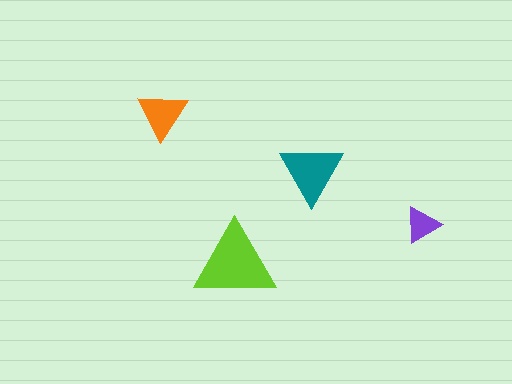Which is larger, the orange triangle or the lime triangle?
The lime one.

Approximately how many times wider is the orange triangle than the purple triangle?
About 1.5 times wider.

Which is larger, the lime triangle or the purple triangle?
The lime one.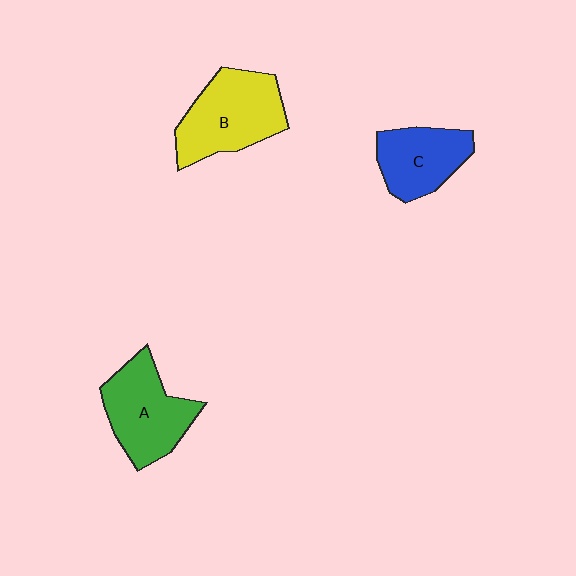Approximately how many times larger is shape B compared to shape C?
Approximately 1.4 times.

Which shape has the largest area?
Shape B (yellow).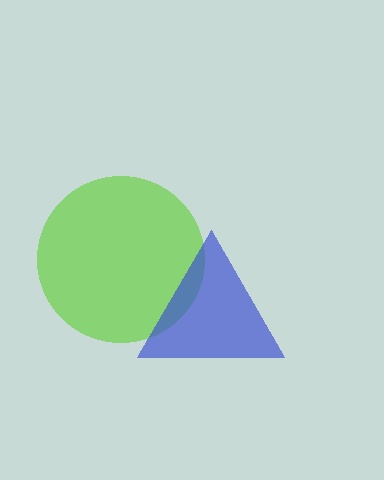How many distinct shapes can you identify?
There are 2 distinct shapes: a lime circle, a blue triangle.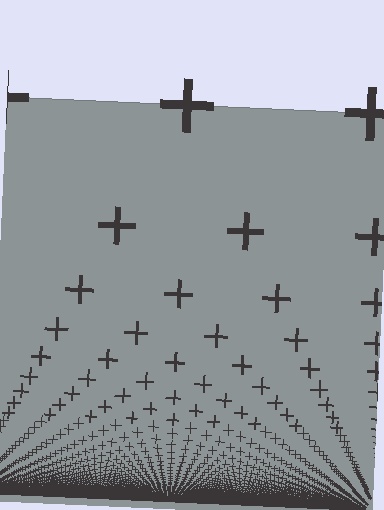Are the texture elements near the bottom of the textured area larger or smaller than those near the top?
Smaller. The gradient is inverted — elements near the bottom are smaller and denser.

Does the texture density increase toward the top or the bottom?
Density increases toward the bottom.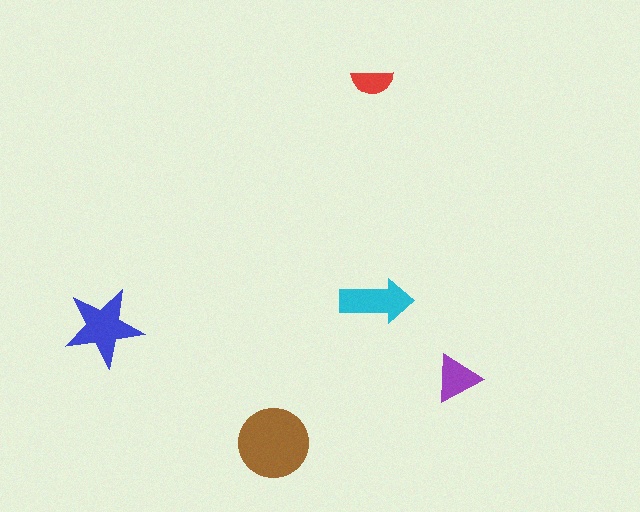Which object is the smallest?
The red semicircle.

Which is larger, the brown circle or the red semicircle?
The brown circle.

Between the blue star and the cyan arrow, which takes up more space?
The blue star.